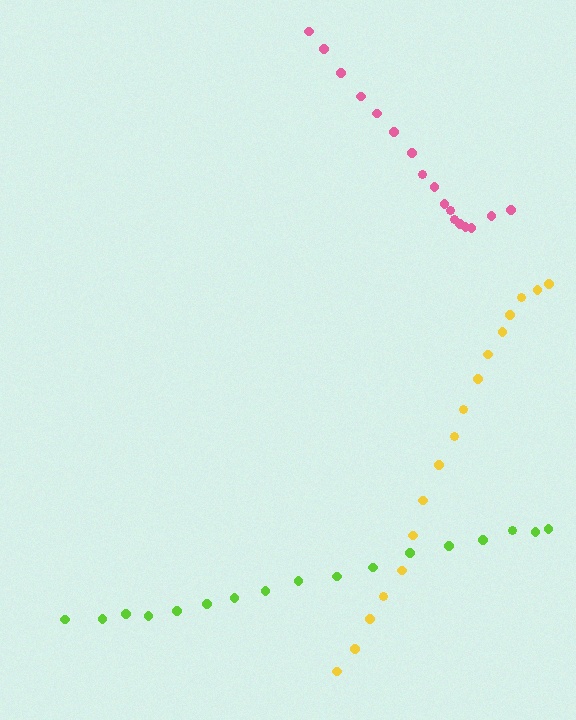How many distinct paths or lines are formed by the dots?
There are 3 distinct paths.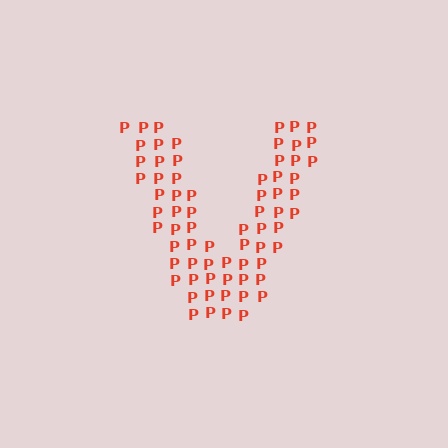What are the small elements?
The small elements are letter P's.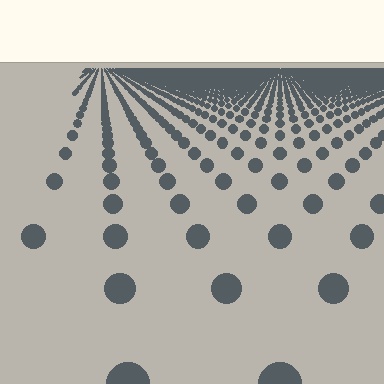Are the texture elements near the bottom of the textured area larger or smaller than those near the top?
Larger. Near the bottom, elements are closer to the viewer and appear at a bigger on-screen size.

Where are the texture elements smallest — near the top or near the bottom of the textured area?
Near the top.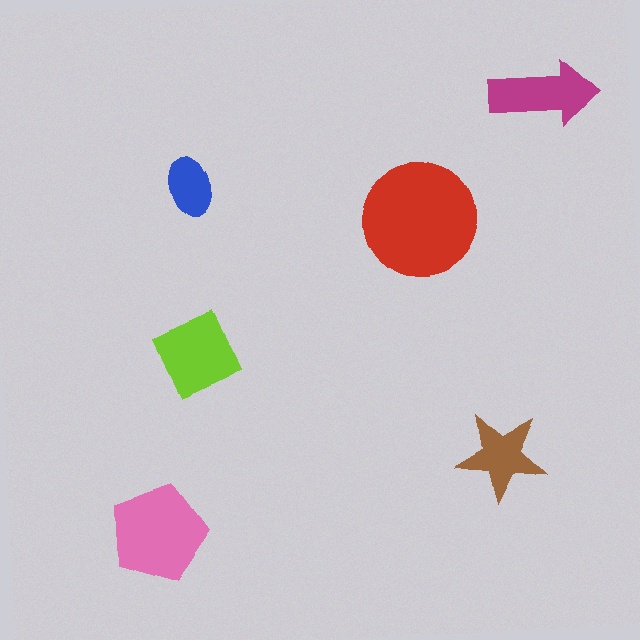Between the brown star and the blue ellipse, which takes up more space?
The brown star.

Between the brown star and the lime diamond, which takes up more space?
The lime diamond.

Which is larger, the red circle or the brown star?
The red circle.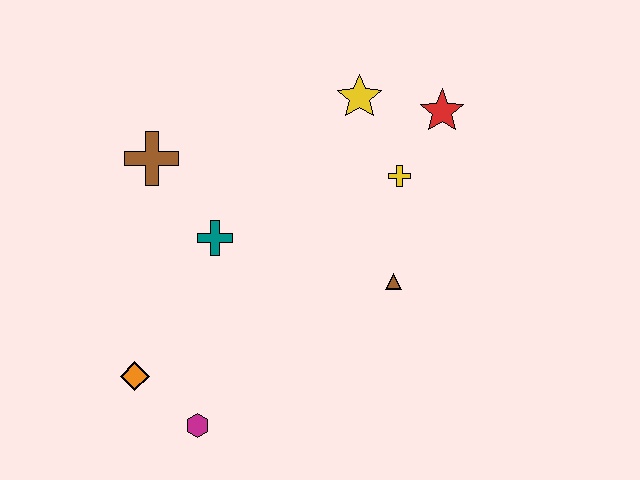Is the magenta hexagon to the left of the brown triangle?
Yes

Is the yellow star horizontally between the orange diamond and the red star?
Yes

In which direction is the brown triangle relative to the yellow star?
The brown triangle is below the yellow star.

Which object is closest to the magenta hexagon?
The orange diamond is closest to the magenta hexagon.